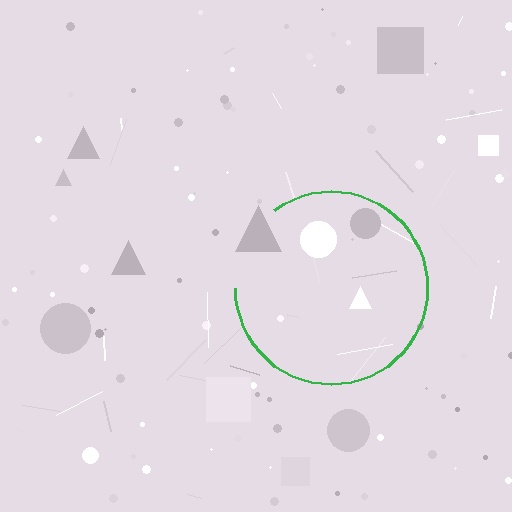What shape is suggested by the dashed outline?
The dashed outline suggests a circle.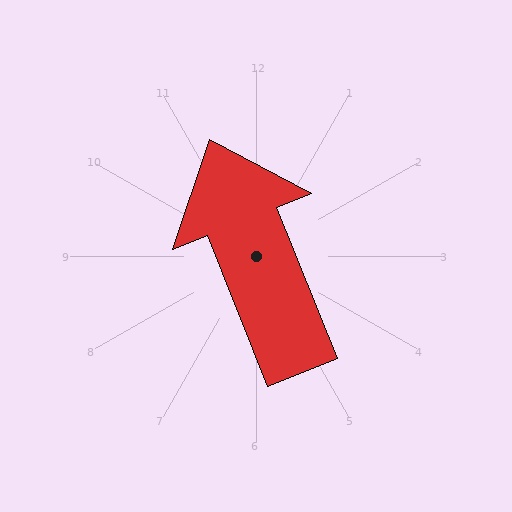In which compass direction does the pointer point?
North.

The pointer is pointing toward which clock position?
Roughly 11 o'clock.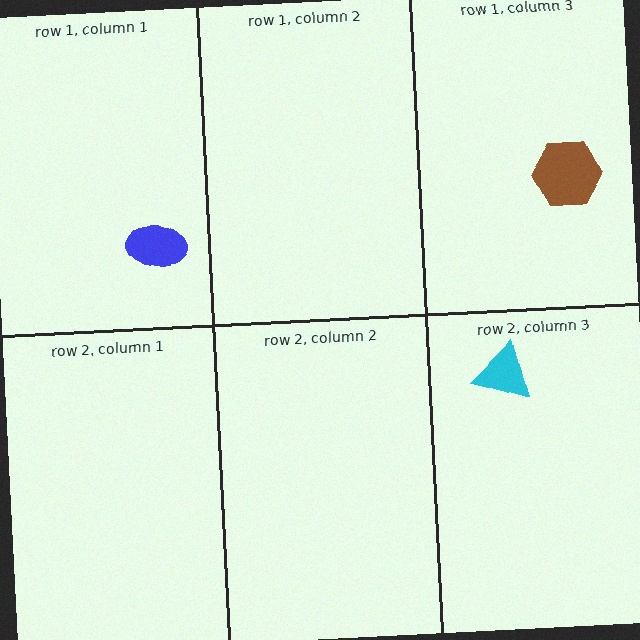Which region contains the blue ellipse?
The row 1, column 1 region.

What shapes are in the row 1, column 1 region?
The blue ellipse.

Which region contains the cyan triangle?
The row 2, column 3 region.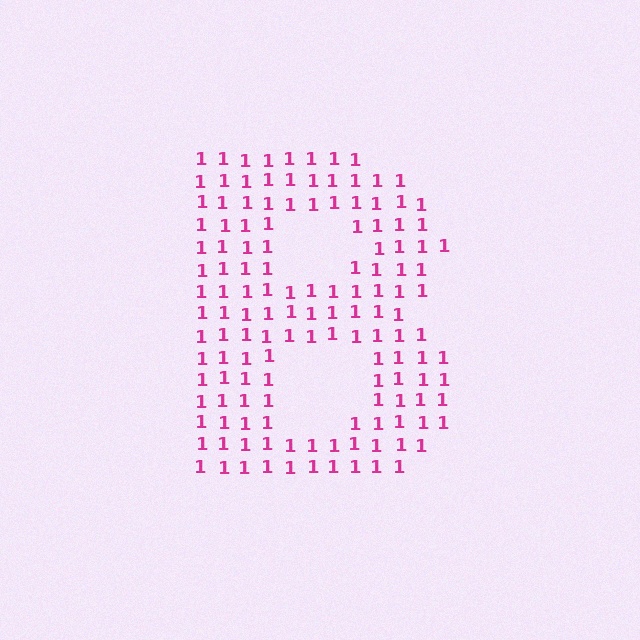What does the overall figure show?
The overall figure shows the letter B.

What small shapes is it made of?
It is made of small digit 1's.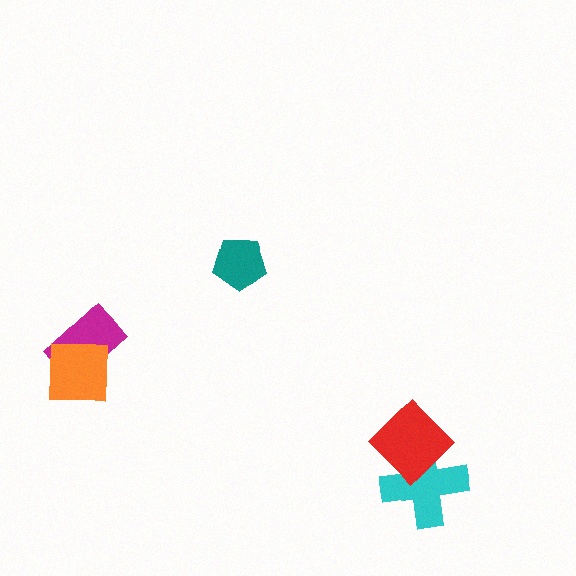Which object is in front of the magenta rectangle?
The orange square is in front of the magenta rectangle.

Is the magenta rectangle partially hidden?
Yes, it is partially covered by another shape.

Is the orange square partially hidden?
No, no other shape covers it.